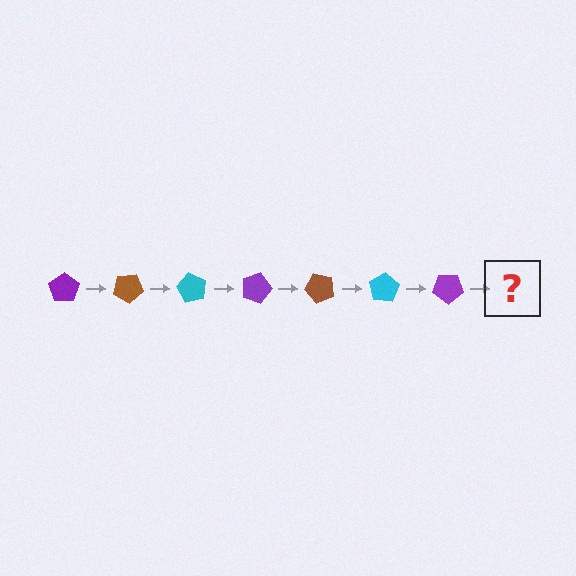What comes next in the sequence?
The next element should be a brown pentagon, rotated 210 degrees from the start.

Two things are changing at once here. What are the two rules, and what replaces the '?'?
The two rules are that it rotates 30 degrees each step and the color cycles through purple, brown, and cyan. The '?' should be a brown pentagon, rotated 210 degrees from the start.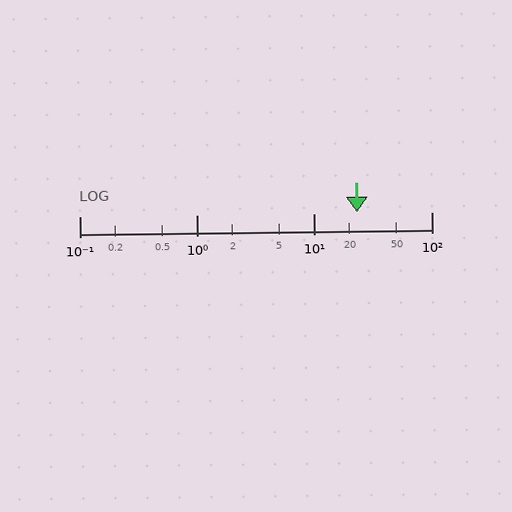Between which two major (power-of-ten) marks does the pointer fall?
The pointer is between 10 and 100.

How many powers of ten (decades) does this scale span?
The scale spans 3 decades, from 0.1 to 100.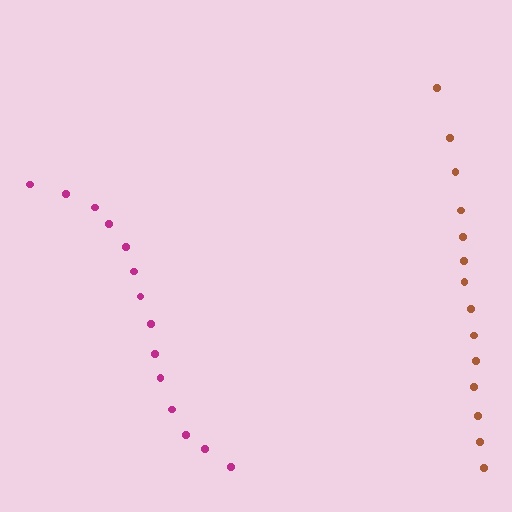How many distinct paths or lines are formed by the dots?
There are 2 distinct paths.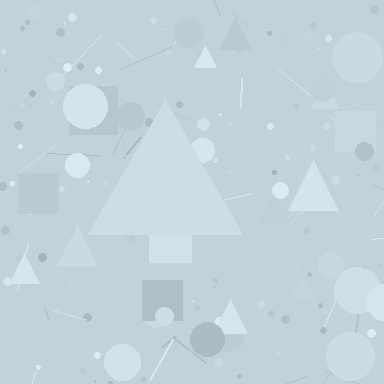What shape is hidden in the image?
A triangle is hidden in the image.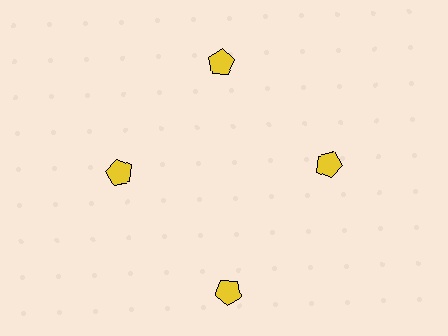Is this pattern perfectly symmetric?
No. The 4 yellow pentagons are arranged in a ring, but one element near the 6 o'clock position is pushed outward from the center, breaking the 4-fold rotational symmetry.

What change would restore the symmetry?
The symmetry would be restored by moving it inward, back onto the ring so that all 4 pentagons sit at equal angles and equal distance from the center.